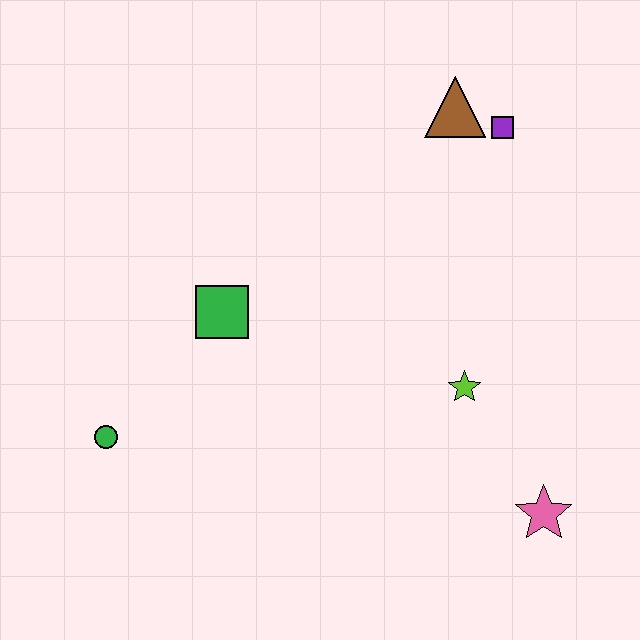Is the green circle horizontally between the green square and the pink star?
No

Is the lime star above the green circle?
Yes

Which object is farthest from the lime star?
The green circle is farthest from the lime star.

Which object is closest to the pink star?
The lime star is closest to the pink star.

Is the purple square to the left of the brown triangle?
No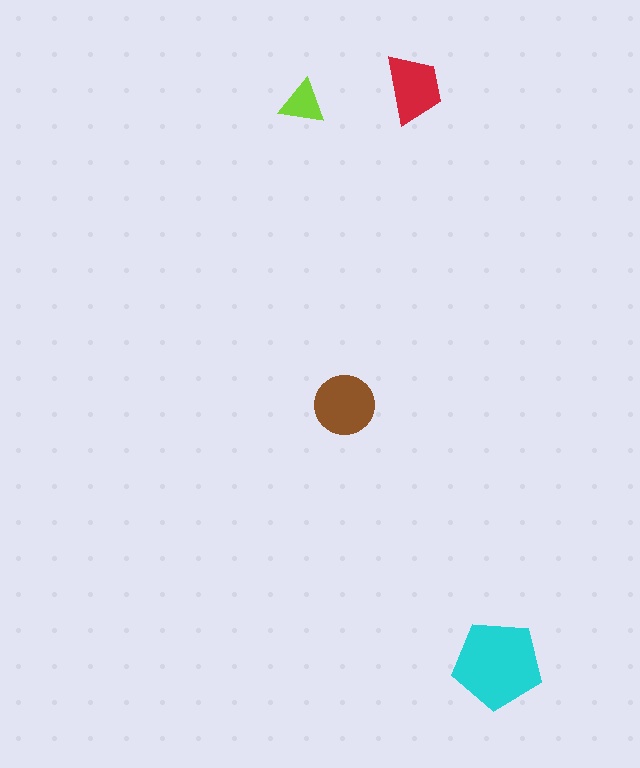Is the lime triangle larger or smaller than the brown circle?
Smaller.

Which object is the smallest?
The lime triangle.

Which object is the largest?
The cyan pentagon.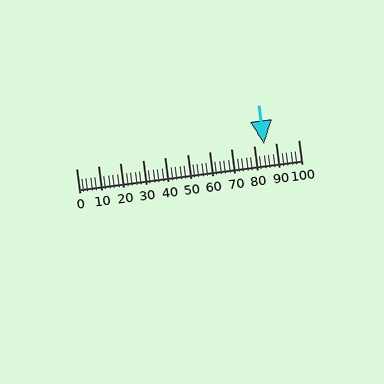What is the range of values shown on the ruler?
The ruler shows values from 0 to 100.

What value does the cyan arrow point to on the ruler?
The cyan arrow points to approximately 84.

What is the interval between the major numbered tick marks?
The major tick marks are spaced 10 units apart.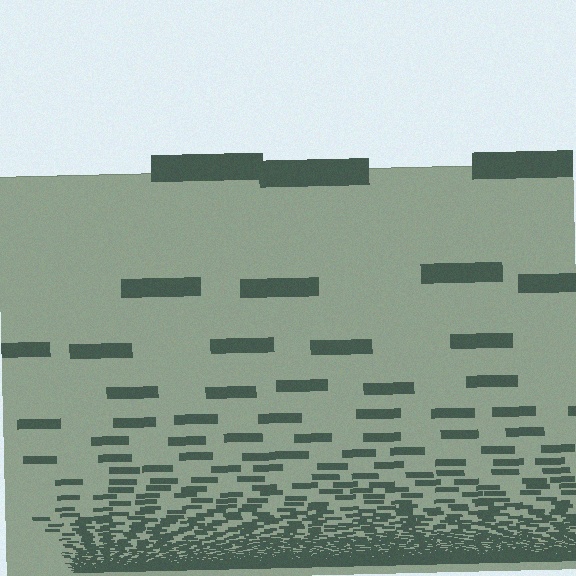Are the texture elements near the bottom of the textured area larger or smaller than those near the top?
Smaller. The gradient is inverted — elements near the bottom are smaller and denser.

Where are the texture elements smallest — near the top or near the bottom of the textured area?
Near the bottom.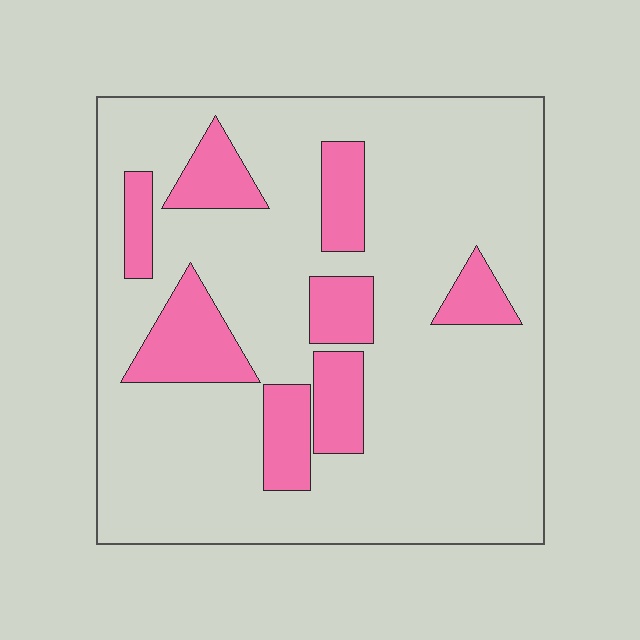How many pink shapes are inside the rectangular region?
8.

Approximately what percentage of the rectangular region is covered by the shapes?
Approximately 20%.